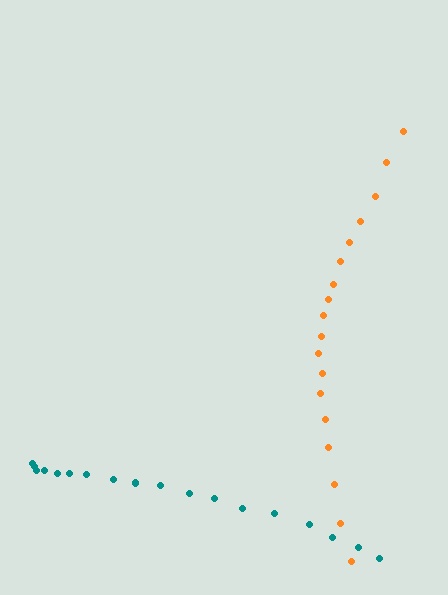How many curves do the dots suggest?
There are 2 distinct paths.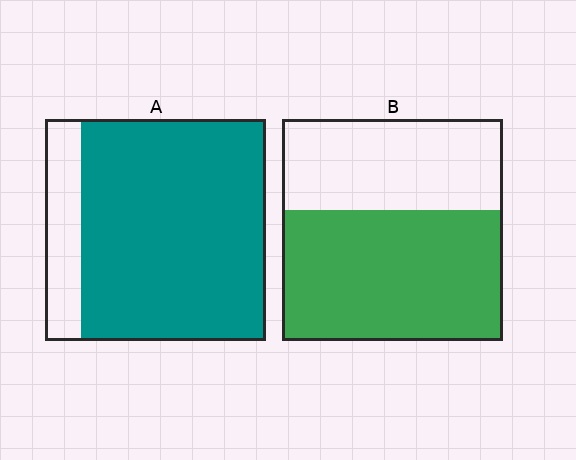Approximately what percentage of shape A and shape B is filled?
A is approximately 85% and B is approximately 60%.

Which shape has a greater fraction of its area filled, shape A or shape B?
Shape A.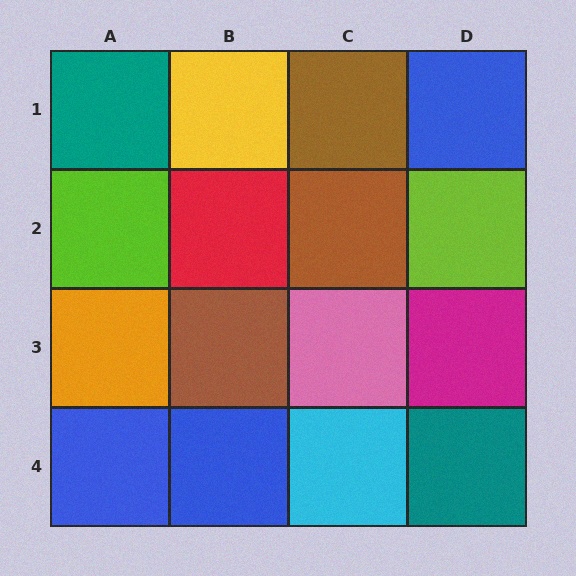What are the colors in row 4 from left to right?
Blue, blue, cyan, teal.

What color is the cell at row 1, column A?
Teal.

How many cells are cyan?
1 cell is cyan.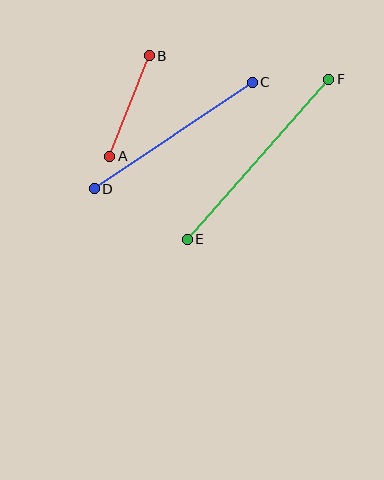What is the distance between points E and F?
The distance is approximately 214 pixels.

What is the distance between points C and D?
The distance is approximately 191 pixels.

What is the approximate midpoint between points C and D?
The midpoint is at approximately (173, 135) pixels.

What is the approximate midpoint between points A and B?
The midpoint is at approximately (129, 106) pixels.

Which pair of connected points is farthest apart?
Points E and F are farthest apart.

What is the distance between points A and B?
The distance is approximately 108 pixels.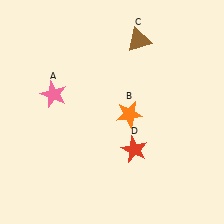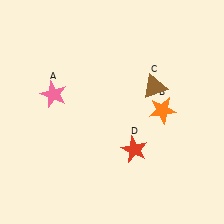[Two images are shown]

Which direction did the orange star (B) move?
The orange star (B) moved right.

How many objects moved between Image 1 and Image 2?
2 objects moved between the two images.